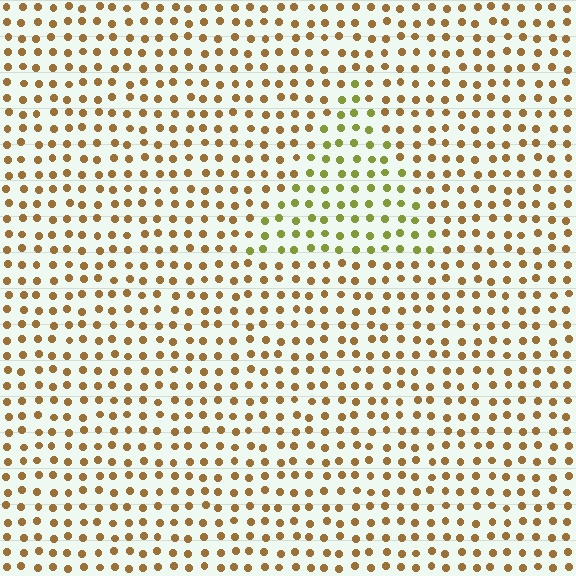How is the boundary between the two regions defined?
The boundary is defined purely by a slight shift in hue (about 39 degrees). Spacing, size, and orientation are identical on both sides.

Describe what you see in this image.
The image is filled with small brown elements in a uniform arrangement. A triangle-shaped region is visible where the elements are tinted to a slightly different hue, forming a subtle color boundary.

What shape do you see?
I see a triangle.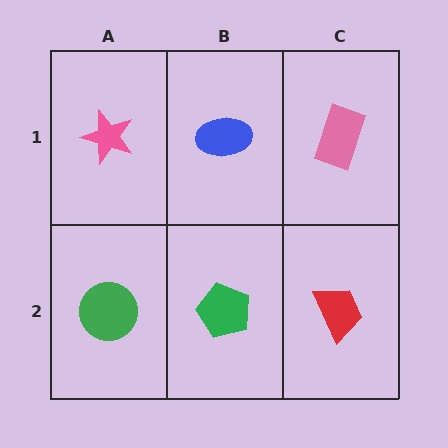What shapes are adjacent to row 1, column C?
A red trapezoid (row 2, column C), a blue ellipse (row 1, column B).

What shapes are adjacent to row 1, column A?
A green circle (row 2, column A), a blue ellipse (row 1, column B).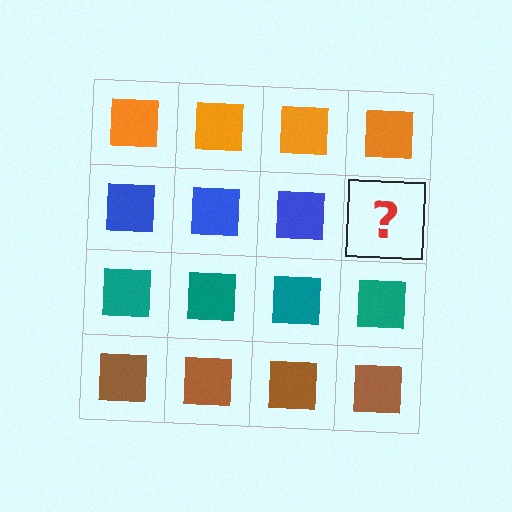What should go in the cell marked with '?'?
The missing cell should contain a blue square.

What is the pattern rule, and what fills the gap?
The rule is that each row has a consistent color. The gap should be filled with a blue square.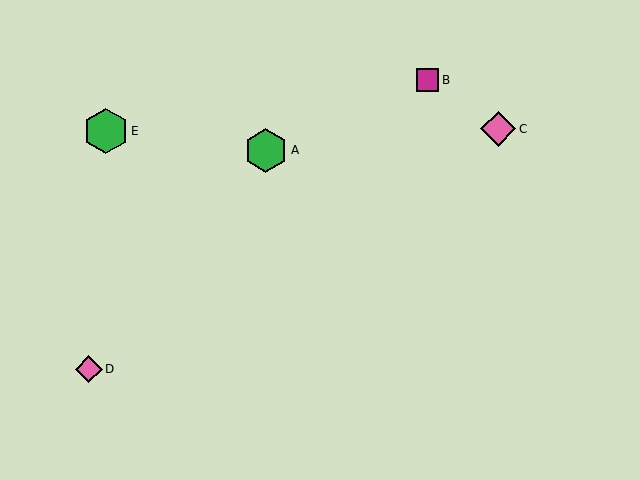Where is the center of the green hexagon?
The center of the green hexagon is at (106, 131).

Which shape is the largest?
The green hexagon (labeled E) is the largest.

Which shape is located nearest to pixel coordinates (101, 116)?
The green hexagon (labeled E) at (106, 131) is nearest to that location.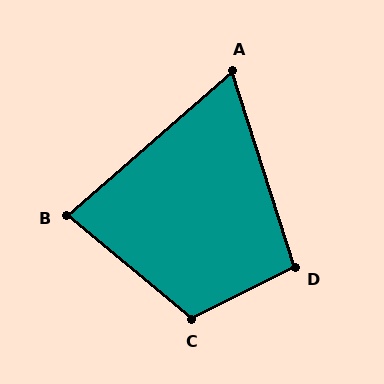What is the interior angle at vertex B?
Approximately 81 degrees (acute).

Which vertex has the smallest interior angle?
A, at approximately 67 degrees.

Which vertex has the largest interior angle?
C, at approximately 113 degrees.